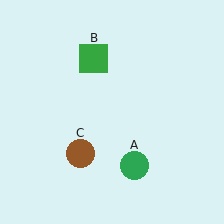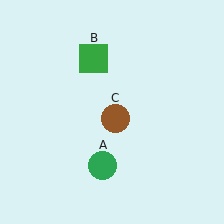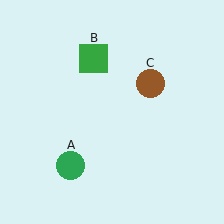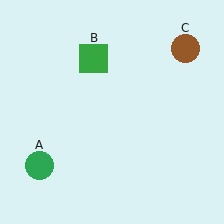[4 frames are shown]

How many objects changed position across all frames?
2 objects changed position: green circle (object A), brown circle (object C).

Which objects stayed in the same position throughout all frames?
Green square (object B) remained stationary.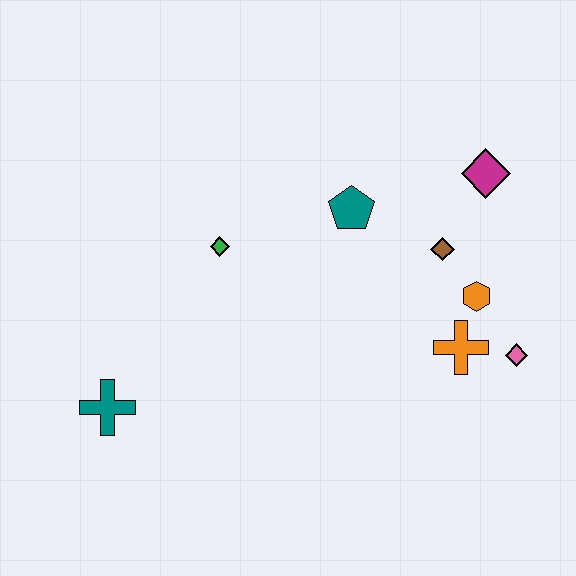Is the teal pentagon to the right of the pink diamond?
No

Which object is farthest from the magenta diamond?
The teal cross is farthest from the magenta diamond.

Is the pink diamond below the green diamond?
Yes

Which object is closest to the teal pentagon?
The brown diamond is closest to the teal pentagon.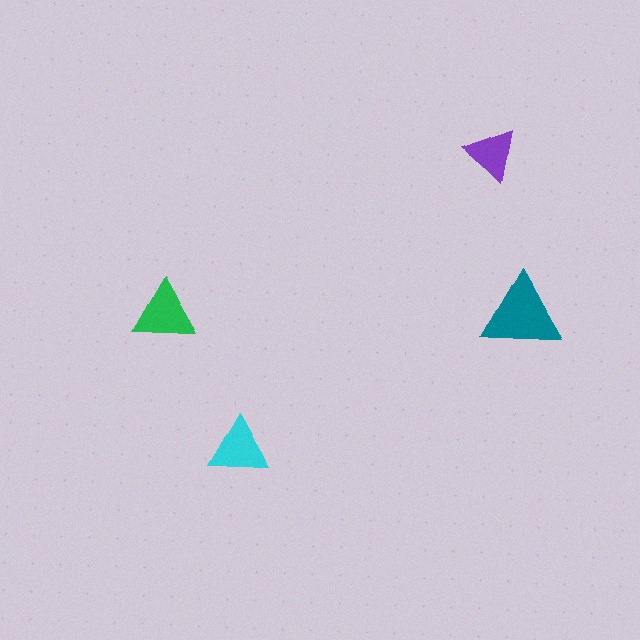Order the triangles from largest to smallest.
the teal one, the green one, the cyan one, the purple one.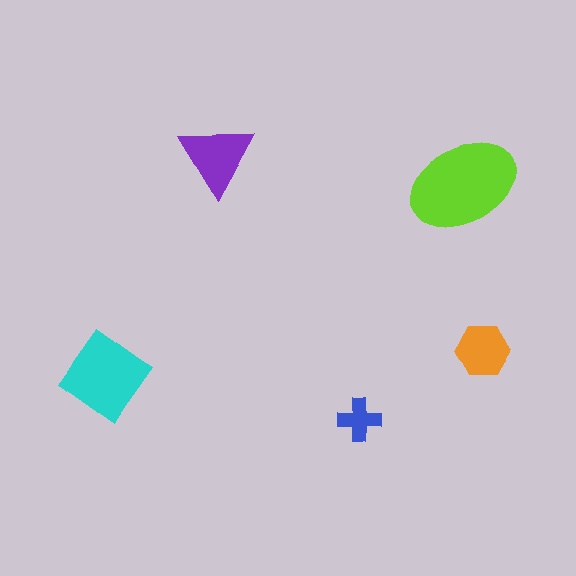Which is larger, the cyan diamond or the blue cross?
The cyan diamond.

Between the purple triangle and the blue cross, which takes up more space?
The purple triangle.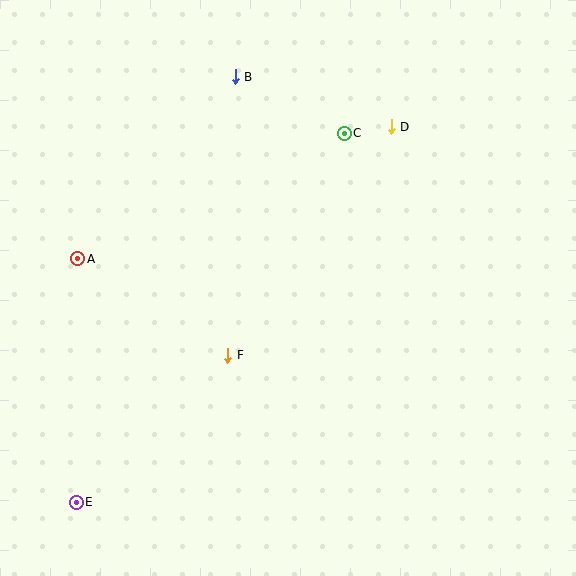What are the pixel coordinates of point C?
Point C is at (344, 133).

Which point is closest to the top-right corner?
Point D is closest to the top-right corner.